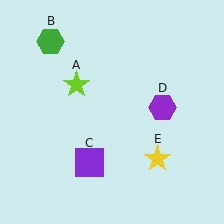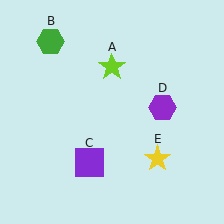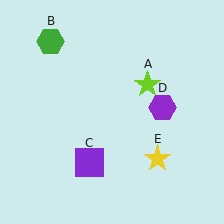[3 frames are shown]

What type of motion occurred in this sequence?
The lime star (object A) rotated clockwise around the center of the scene.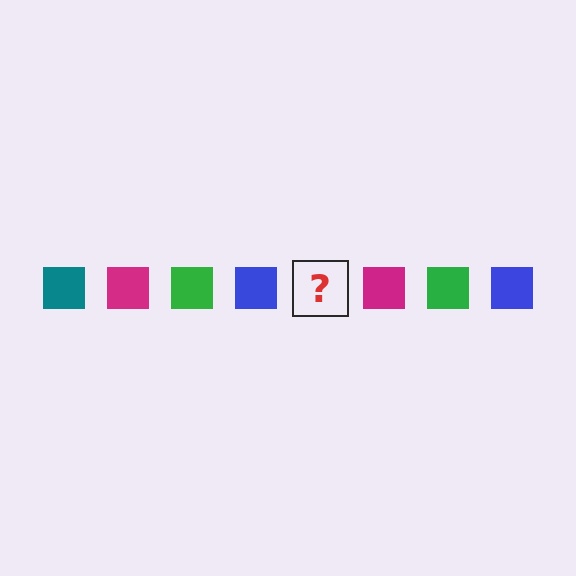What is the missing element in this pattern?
The missing element is a teal square.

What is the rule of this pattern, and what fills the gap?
The rule is that the pattern cycles through teal, magenta, green, blue squares. The gap should be filled with a teal square.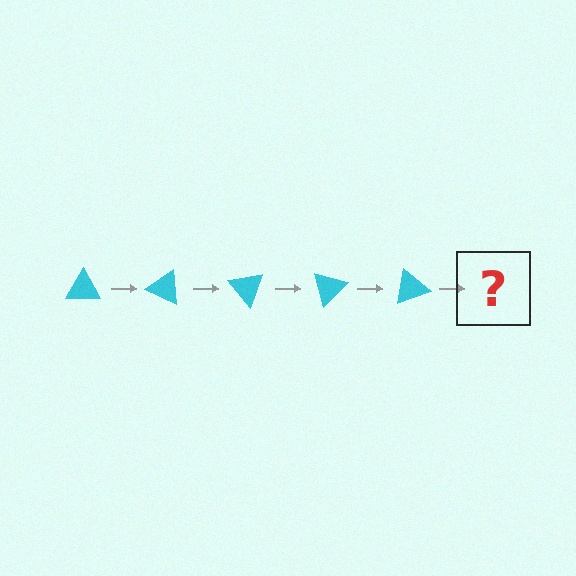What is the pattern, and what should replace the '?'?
The pattern is that the triangle rotates 25 degrees each step. The '?' should be a cyan triangle rotated 125 degrees.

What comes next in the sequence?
The next element should be a cyan triangle rotated 125 degrees.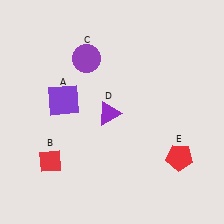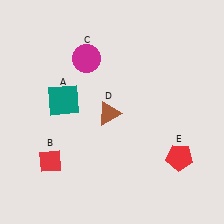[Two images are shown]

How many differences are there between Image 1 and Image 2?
There are 3 differences between the two images.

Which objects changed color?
A changed from purple to teal. C changed from purple to magenta. D changed from purple to brown.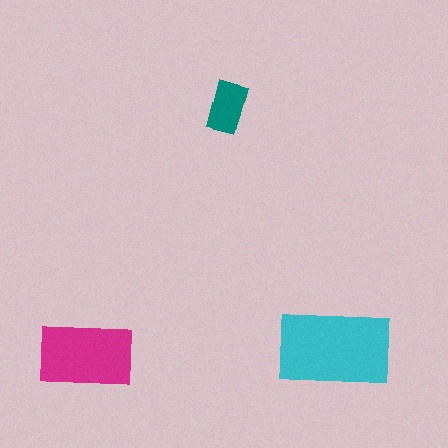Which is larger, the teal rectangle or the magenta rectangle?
The magenta one.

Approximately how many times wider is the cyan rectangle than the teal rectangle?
About 2 times wider.